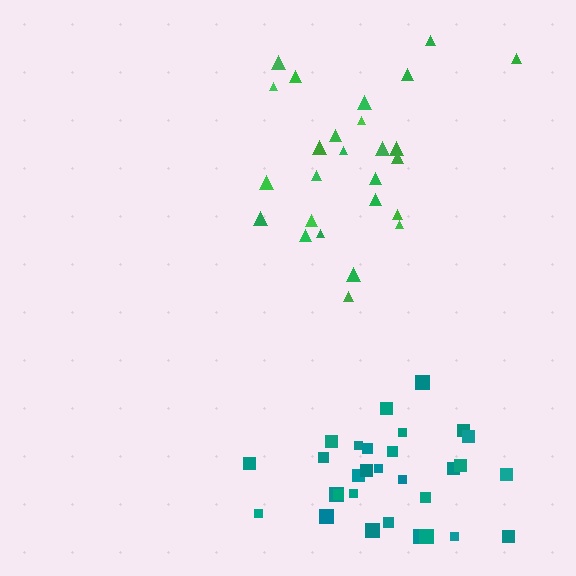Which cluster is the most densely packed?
Teal.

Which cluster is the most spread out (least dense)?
Green.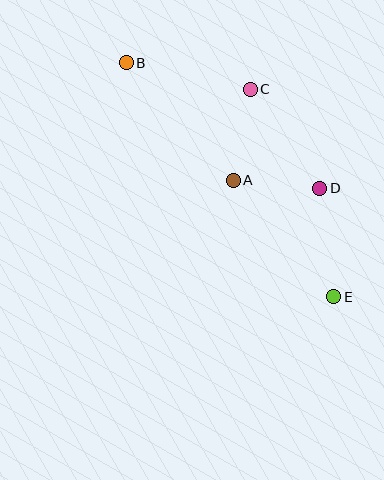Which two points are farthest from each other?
Points B and E are farthest from each other.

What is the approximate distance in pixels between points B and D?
The distance between B and D is approximately 231 pixels.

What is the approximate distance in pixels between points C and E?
The distance between C and E is approximately 224 pixels.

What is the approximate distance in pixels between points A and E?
The distance between A and E is approximately 153 pixels.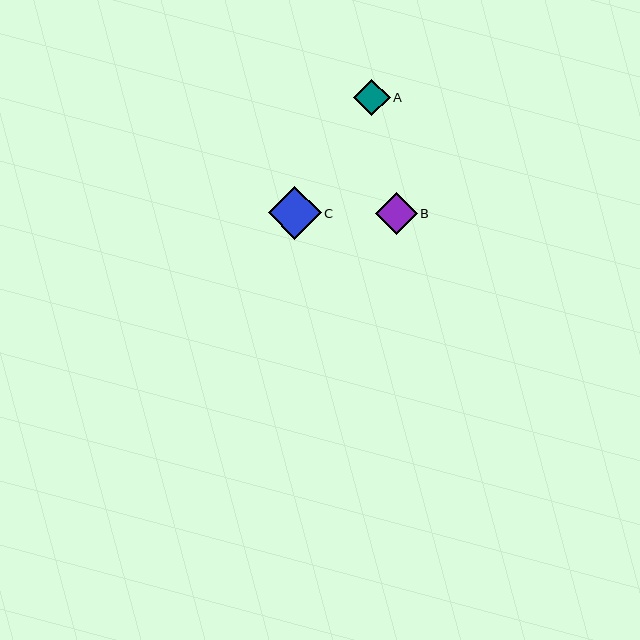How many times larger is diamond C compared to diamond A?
Diamond C is approximately 1.4 times the size of diamond A.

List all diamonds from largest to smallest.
From largest to smallest: C, B, A.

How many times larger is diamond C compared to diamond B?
Diamond C is approximately 1.3 times the size of diamond B.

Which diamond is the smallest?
Diamond A is the smallest with a size of approximately 37 pixels.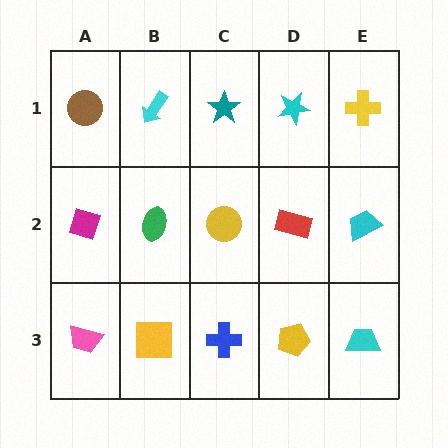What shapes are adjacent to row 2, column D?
A cyan star (row 1, column D), a yellow pentagon (row 3, column D), a yellow circle (row 2, column C), a cyan trapezoid (row 2, column E).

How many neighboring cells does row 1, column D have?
3.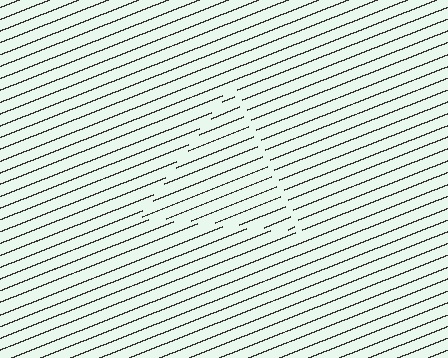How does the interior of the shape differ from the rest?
The interior of the shape contains the same grating, shifted by half a period — the contour is defined by the phase discontinuity where line-ends from the inner and outer gratings abut.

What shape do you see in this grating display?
An illusory triangle. The interior of the shape contains the same grating, shifted by half a period — the contour is defined by the phase discontinuity where line-ends from the inner and outer gratings abut.